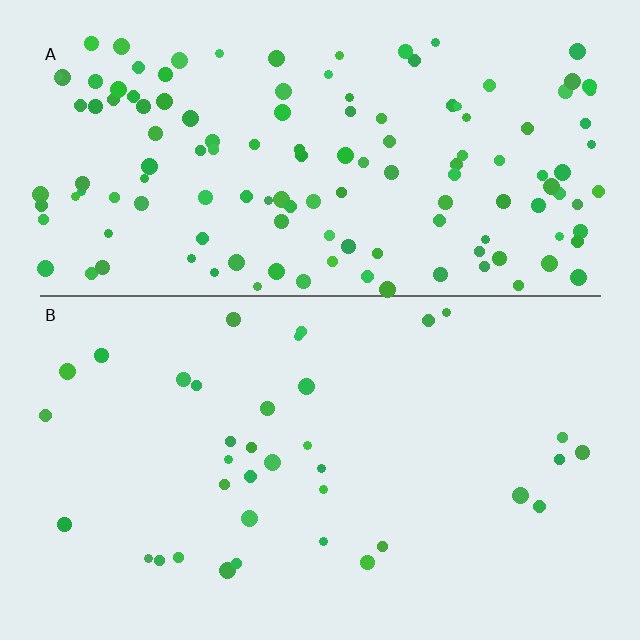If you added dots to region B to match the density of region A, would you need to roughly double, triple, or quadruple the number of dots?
Approximately quadruple.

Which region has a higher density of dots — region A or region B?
A (the top).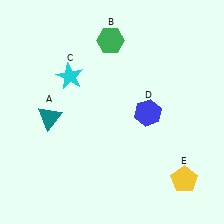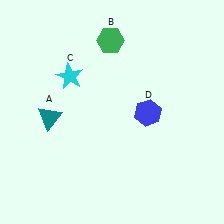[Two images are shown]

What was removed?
The yellow pentagon (E) was removed in Image 2.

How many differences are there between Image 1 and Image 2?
There is 1 difference between the two images.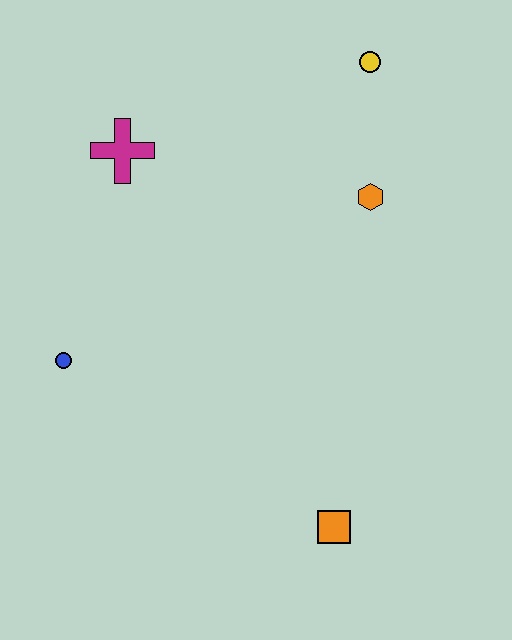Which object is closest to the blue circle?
The magenta cross is closest to the blue circle.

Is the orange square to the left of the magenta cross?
No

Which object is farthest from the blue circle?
The yellow circle is farthest from the blue circle.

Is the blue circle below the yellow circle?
Yes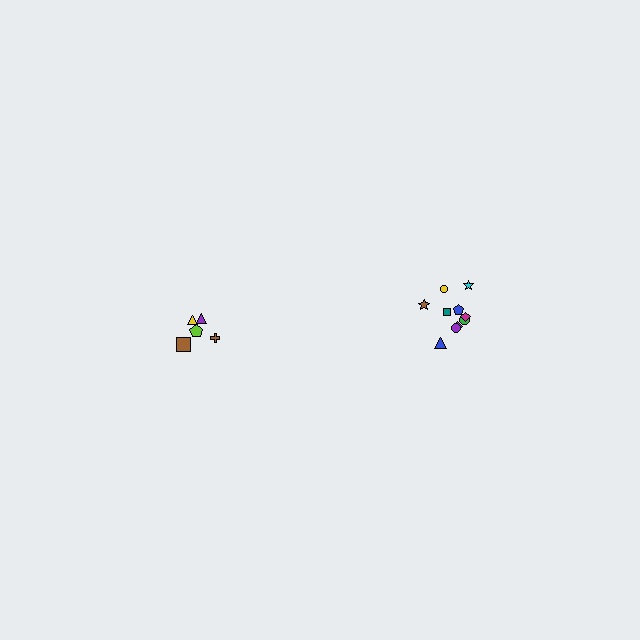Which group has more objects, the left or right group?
The right group.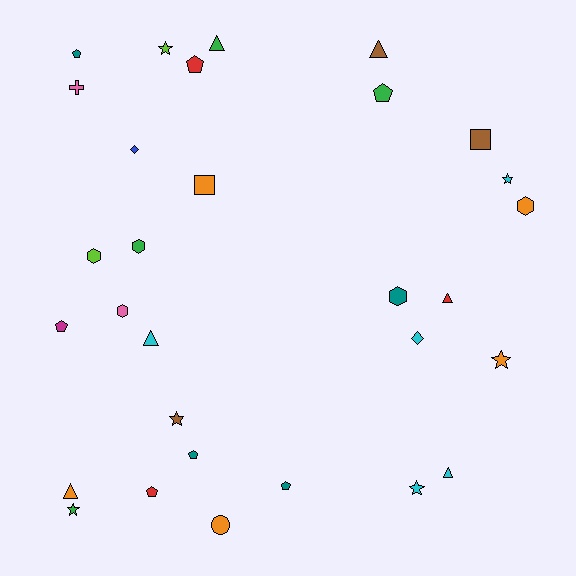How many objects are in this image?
There are 30 objects.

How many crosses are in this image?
There is 1 cross.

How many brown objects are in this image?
There are 3 brown objects.